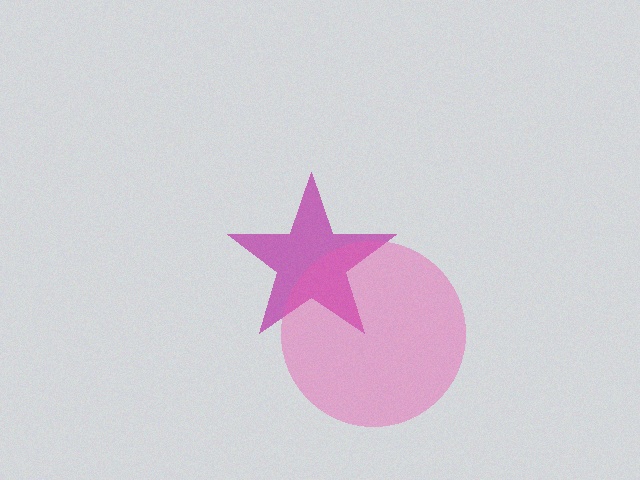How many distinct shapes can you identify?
There are 2 distinct shapes: a magenta star, a pink circle.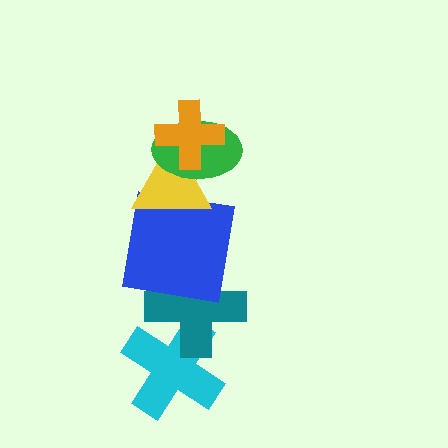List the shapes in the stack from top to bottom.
From top to bottom: the orange cross, the green ellipse, the yellow triangle, the blue square, the teal cross, the cyan cross.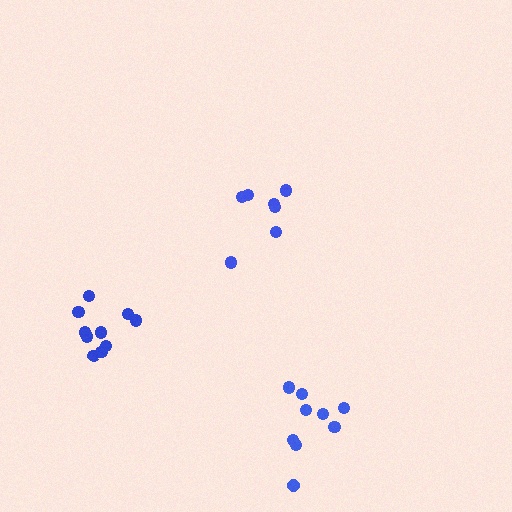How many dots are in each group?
Group 1: 7 dots, Group 2: 10 dots, Group 3: 9 dots (26 total).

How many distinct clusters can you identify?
There are 3 distinct clusters.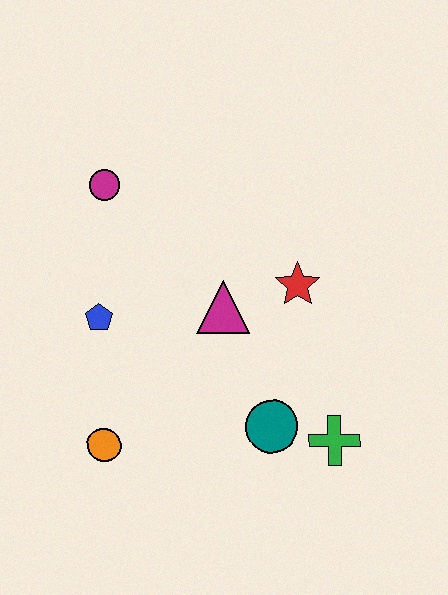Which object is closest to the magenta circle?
The blue pentagon is closest to the magenta circle.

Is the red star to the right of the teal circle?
Yes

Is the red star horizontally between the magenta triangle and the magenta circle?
No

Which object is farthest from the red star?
The orange circle is farthest from the red star.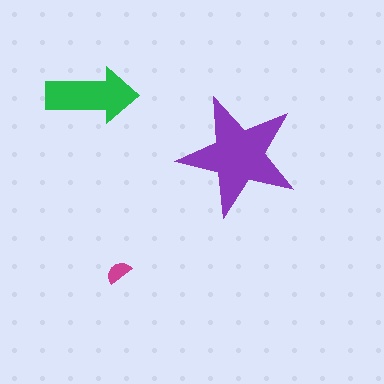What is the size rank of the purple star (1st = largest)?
1st.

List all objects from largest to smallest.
The purple star, the green arrow, the magenta semicircle.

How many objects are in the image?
There are 3 objects in the image.